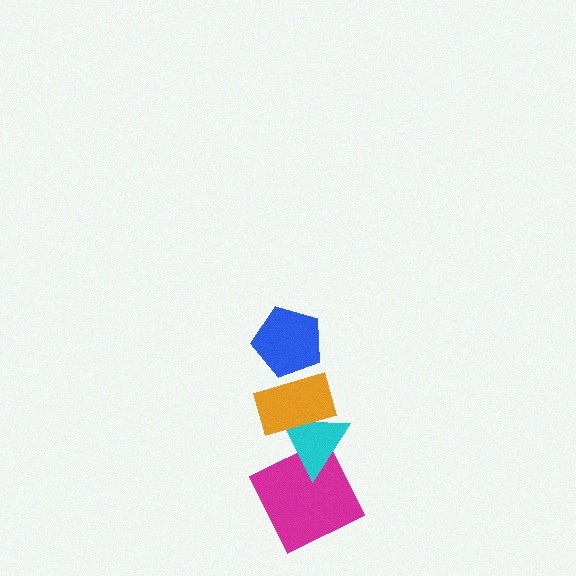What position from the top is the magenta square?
The magenta square is 4th from the top.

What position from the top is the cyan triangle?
The cyan triangle is 3rd from the top.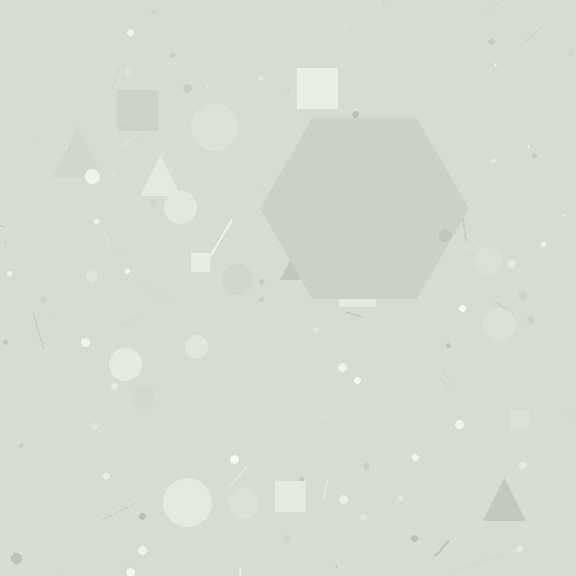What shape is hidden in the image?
A hexagon is hidden in the image.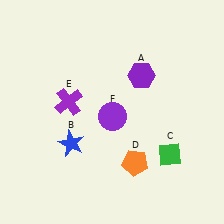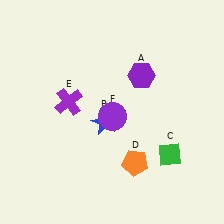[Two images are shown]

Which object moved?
The blue star (B) moved right.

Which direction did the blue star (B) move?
The blue star (B) moved right.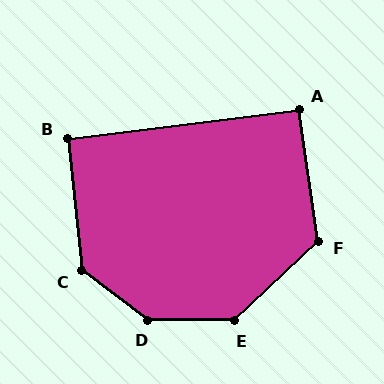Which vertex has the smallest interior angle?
A, at approximately 91 degrees.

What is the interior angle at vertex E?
Approximately 136 degrees (obtuse).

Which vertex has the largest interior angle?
D, at approximately 143 degrees.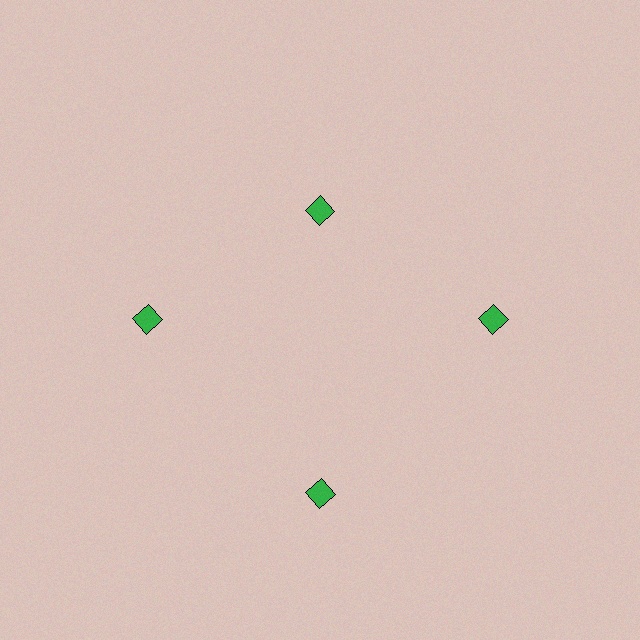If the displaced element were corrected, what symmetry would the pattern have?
It would have 4-fold rotational symmetry — the pattern would map onto itself every 90 degrees.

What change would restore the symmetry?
The symmetry would be restored by moving it outward, back onto the ring so that all 4 diamonds sit at equal angles and equal distance from the center.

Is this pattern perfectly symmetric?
No. The 4 green diamonds are arranged in a ring, but one element near the 12 o'clock position is pulled inward toward the center, breaking the 4-fold rotational symmetry.